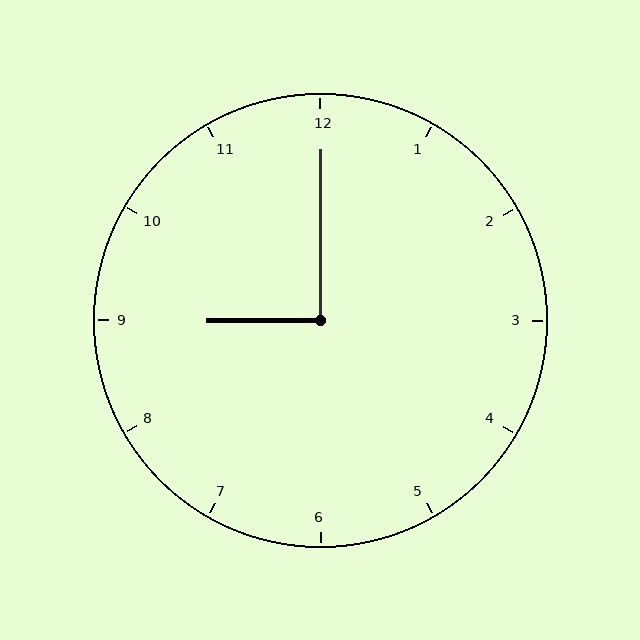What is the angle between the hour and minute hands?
Approximately 90 degrees.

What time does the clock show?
9:00.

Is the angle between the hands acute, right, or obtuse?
It is right.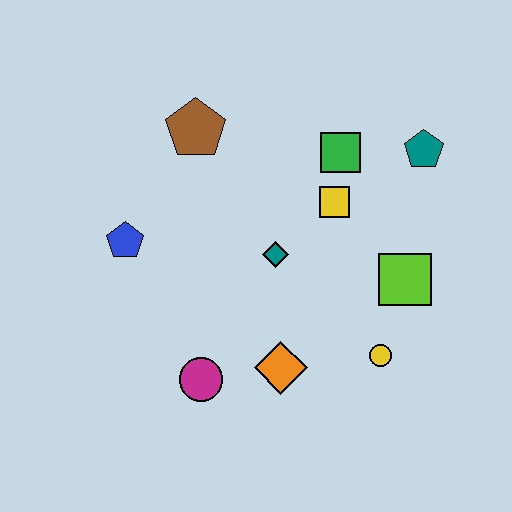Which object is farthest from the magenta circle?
The teal pentagon is farthest from the magenta circle.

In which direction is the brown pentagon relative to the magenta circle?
The brown pentagon is above the magenta circle.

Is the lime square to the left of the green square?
No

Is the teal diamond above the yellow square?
No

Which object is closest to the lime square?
The yellow circle is closest to the lime square.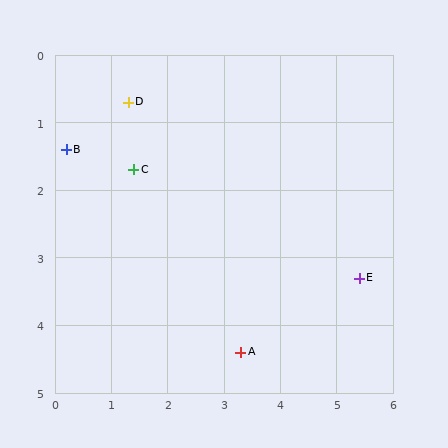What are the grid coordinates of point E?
Point E is at approximately (5.4, 3.3).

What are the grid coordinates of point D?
Point D is at approximately (1.3, 0.7).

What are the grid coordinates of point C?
Point C is at approximately (1.4, 1.7).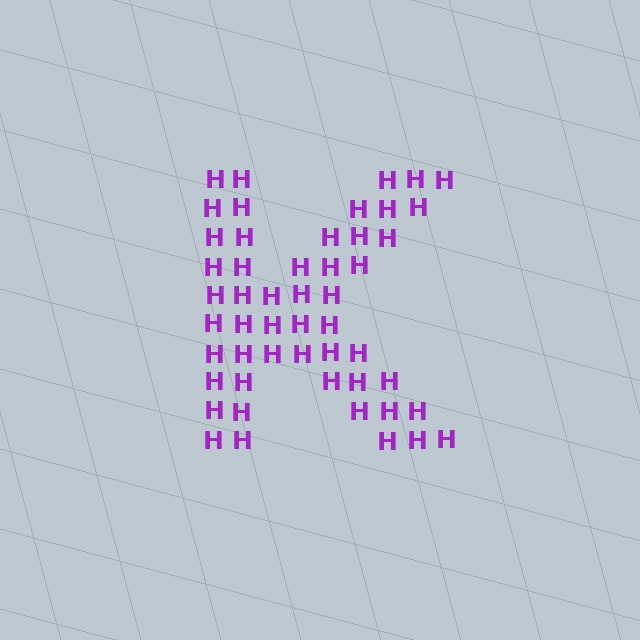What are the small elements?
The small elements are letter H's.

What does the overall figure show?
The overall figure shows the letter K.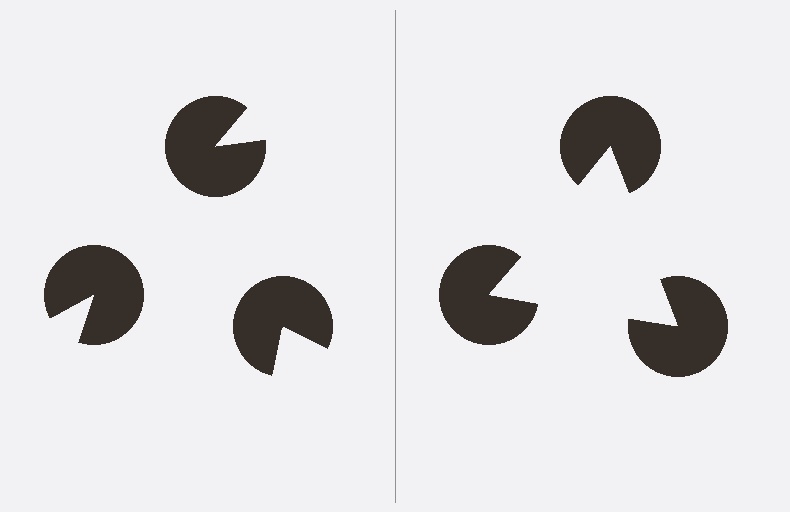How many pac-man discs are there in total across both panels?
6 — 3 on each side.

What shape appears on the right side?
An illusory triangle.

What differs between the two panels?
The pac-man discs are positioned identically on both sides; only the wedge orientations differ. On the right they align to a triangle; on the left they are misaligned.